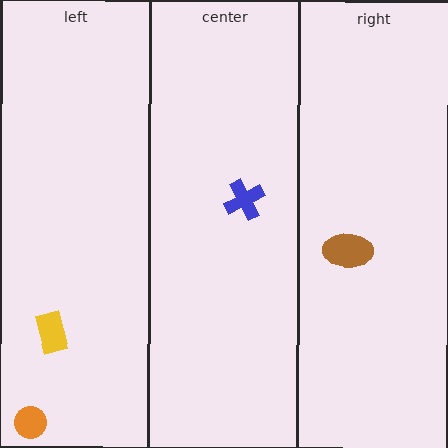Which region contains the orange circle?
The left region.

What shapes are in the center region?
The blue cross.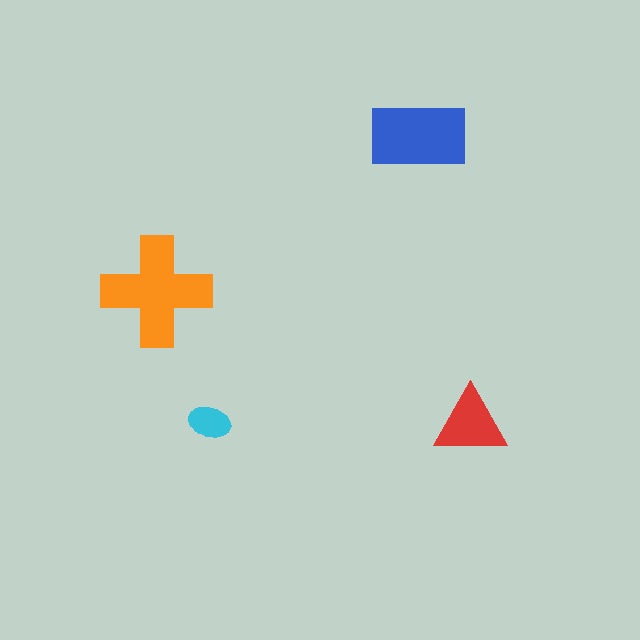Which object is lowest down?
The red triangle is bottommost.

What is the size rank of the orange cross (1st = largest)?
1st.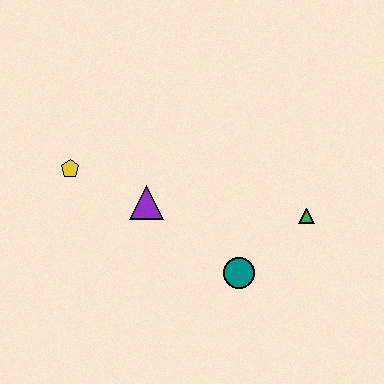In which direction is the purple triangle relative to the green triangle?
The purple triangle is to the left of the green triangle.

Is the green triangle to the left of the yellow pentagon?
No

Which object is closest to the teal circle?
The green triangle is closest to the teal circle.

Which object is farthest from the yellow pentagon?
The green triangle is farthest from the yellow pentagon.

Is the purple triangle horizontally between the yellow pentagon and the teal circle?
Yes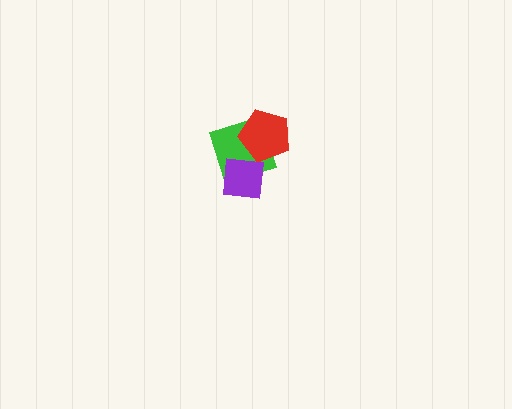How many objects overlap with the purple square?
1 object overlaps with the purple square.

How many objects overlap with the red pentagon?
1 object overlaps with the red pentagon.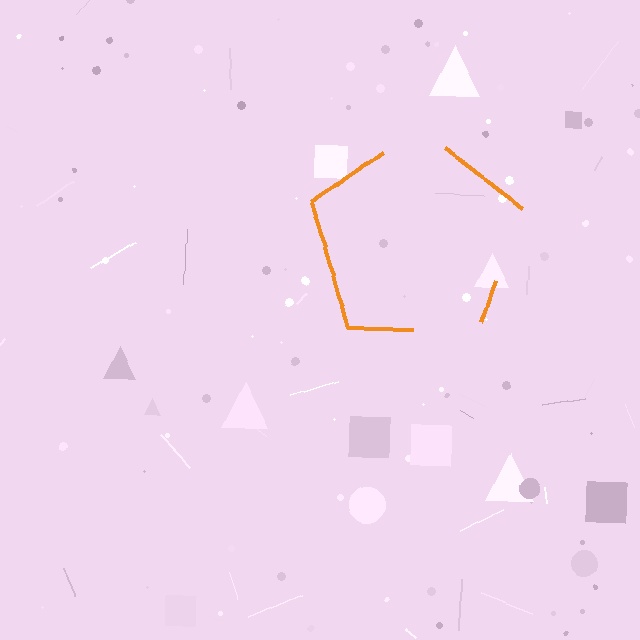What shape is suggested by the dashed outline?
The dashed outline suggests a pentagon.